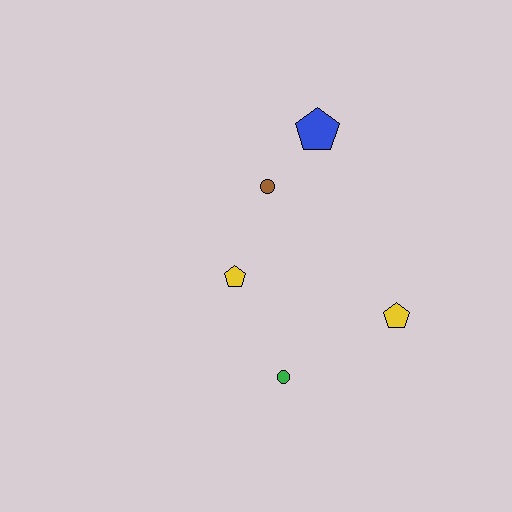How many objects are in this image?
There are 5 objects.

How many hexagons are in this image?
There are no hexagons.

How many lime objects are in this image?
There are no lime objects.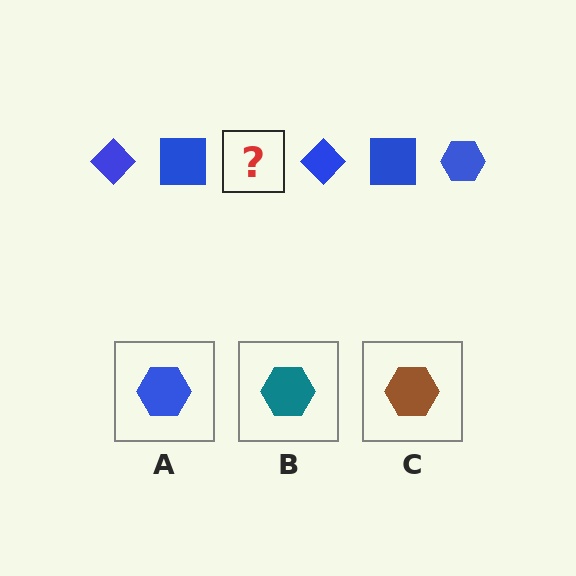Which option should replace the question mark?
Option A.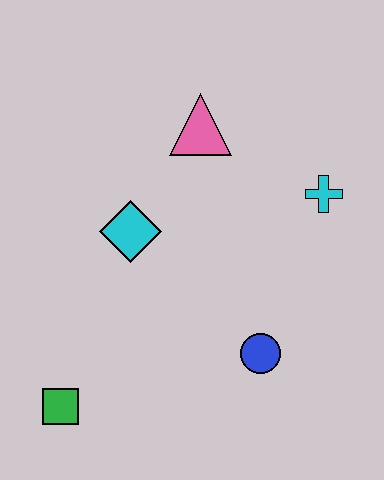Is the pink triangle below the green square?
No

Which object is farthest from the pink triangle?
The green square is farthest from the pink triangle.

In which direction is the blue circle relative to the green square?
The blue circle is to the right of the green square.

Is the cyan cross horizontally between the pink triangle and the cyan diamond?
No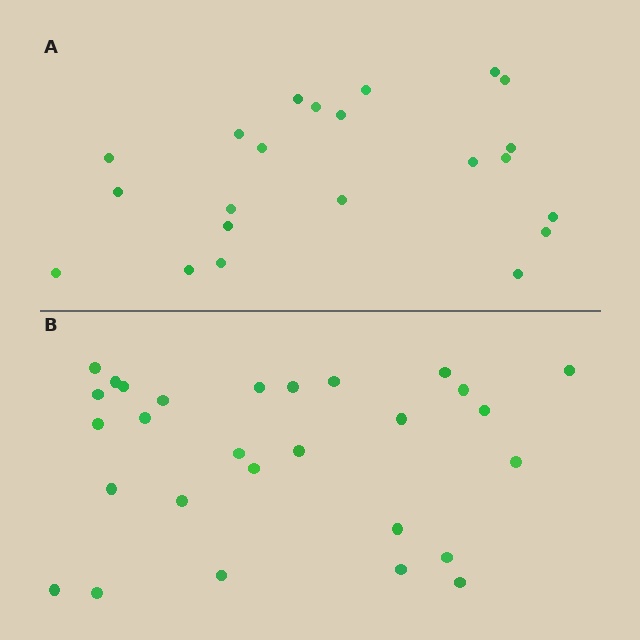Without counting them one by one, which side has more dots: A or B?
Region B (the bottom region) has more dots.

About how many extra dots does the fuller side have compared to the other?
Region B has about 6 more dots than region A.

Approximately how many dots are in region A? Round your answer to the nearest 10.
About 20 dots. (The exact count is 22, which rounds to 20.)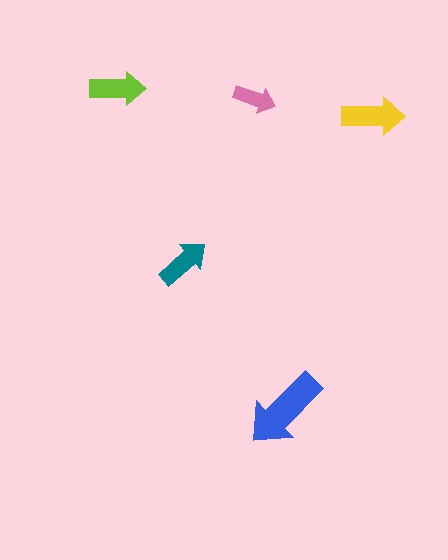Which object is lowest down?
The blue arrow is bottommost.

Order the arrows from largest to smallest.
the blue one, the yellow one, the lime one, the teal one, the pink one.